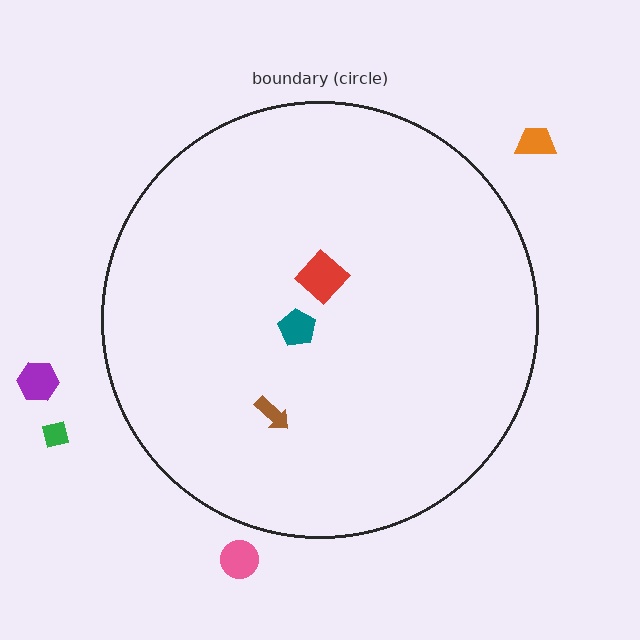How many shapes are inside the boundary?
3 inside, 4 outside.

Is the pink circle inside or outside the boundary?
Outside.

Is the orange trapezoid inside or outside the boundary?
Outside.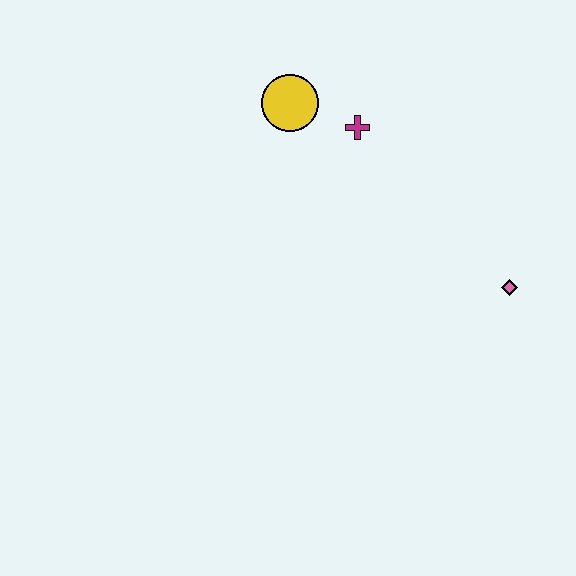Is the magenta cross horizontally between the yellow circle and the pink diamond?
Yes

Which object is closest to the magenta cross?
The yellow circle is closest to the magenta cross.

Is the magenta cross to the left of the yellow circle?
No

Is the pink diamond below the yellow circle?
Yes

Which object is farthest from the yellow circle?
The pink diamond is farthest from the yellow circle.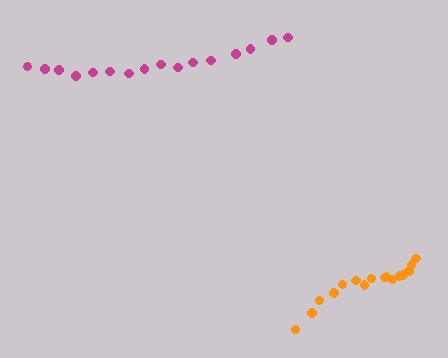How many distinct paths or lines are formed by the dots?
There are 2 distinct paths.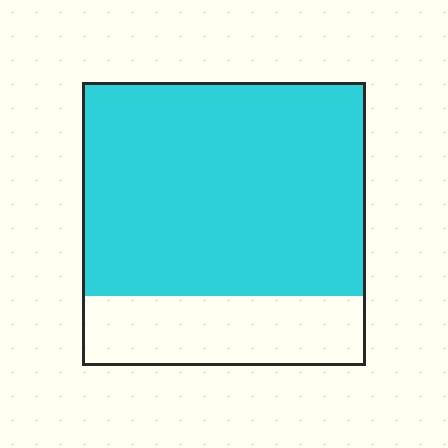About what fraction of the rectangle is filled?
About three quarters (3/4).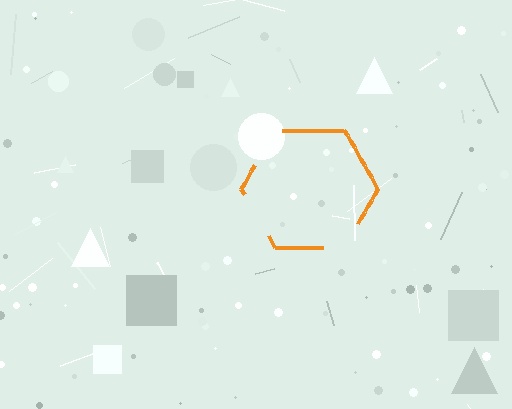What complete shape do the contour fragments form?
The contour fragments form a hexagon.